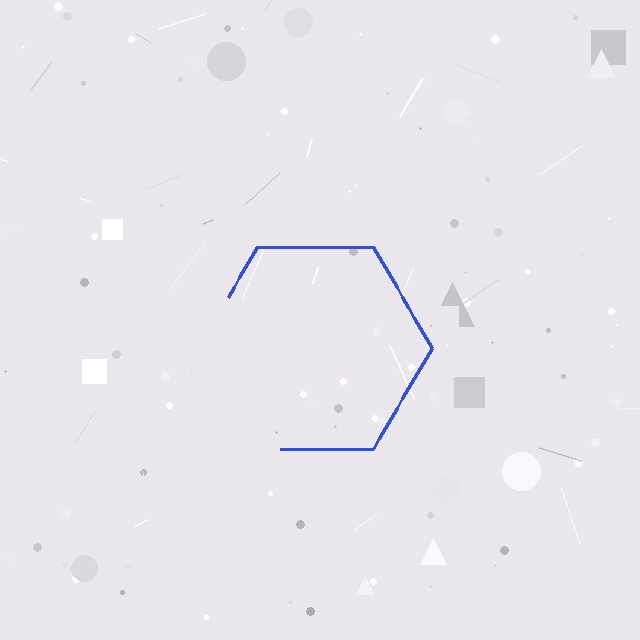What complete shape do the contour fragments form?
The contour fragments form a hexagon.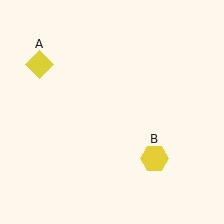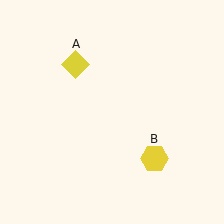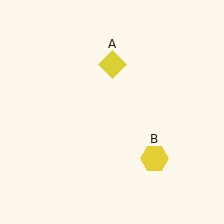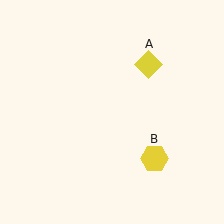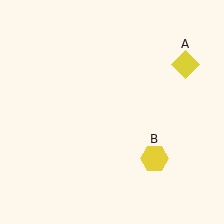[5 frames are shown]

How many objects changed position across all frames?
1 object changed position: yellow diamond (object A).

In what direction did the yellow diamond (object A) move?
The yellow diamond (object A) moved right.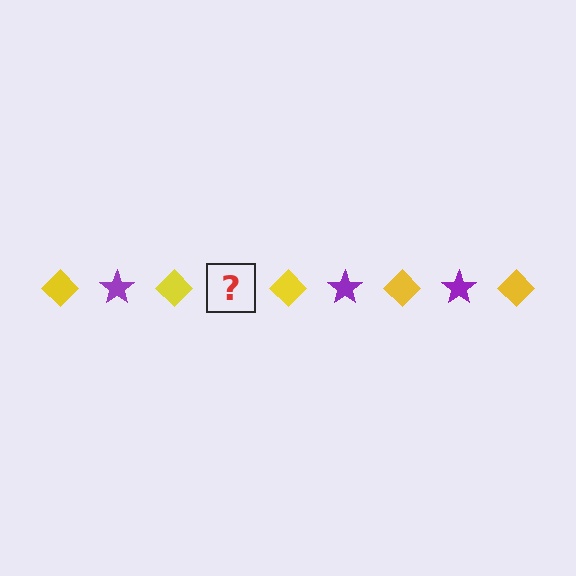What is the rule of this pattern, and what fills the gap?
The rule is that the pattern alternates between yellow diamond and purple star. The gap should be filled with a purple star.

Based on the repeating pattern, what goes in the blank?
The blank should be a purple star.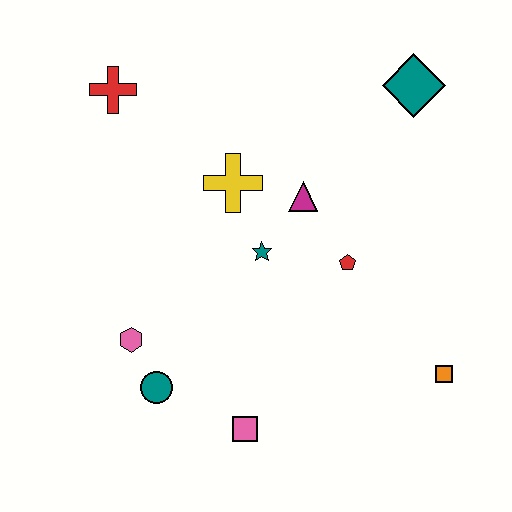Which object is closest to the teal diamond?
The magenta triangle is closest to the teal diamond.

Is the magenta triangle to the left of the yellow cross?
No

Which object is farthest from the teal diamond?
The teal circle is farthest from the teal diamond.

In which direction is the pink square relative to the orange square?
The pink square is to the left of the orange square.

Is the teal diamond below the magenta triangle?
No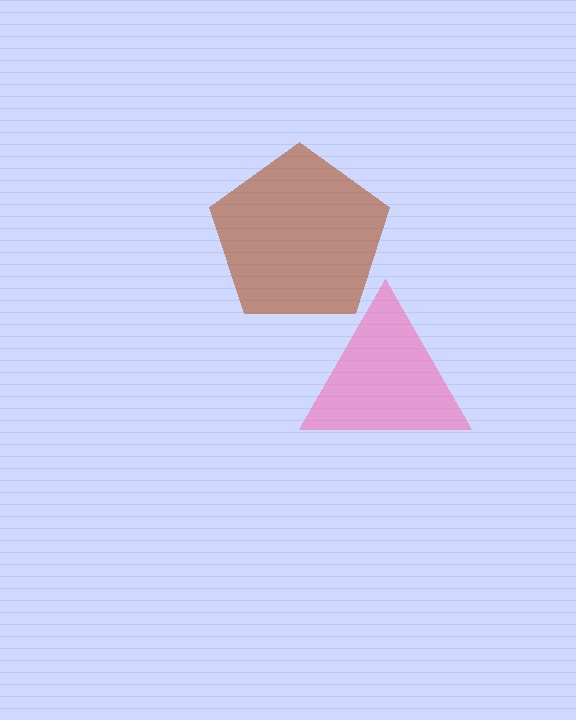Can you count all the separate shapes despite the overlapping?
Yes, there are 2 separate shapes.